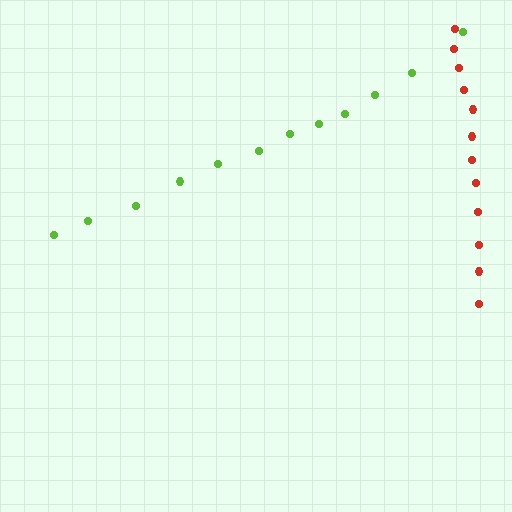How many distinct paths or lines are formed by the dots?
There are 2 distinct paths.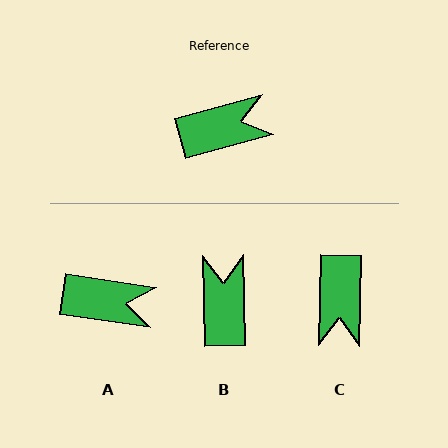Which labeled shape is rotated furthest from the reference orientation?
C, about 107 degrees away.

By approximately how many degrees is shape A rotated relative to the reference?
Approximately 24 degrees clockwise.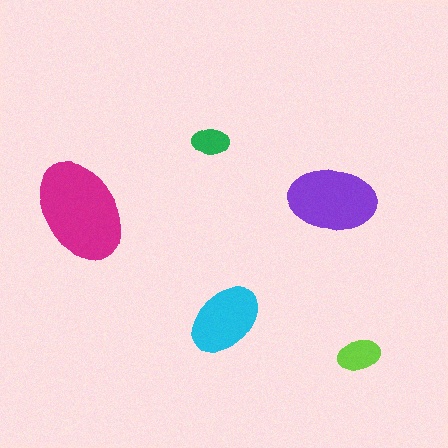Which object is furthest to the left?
The magenta ellipse is leftmost.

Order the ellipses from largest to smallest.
the magenta one, the purple one, the cyan one, the lime one, the green one.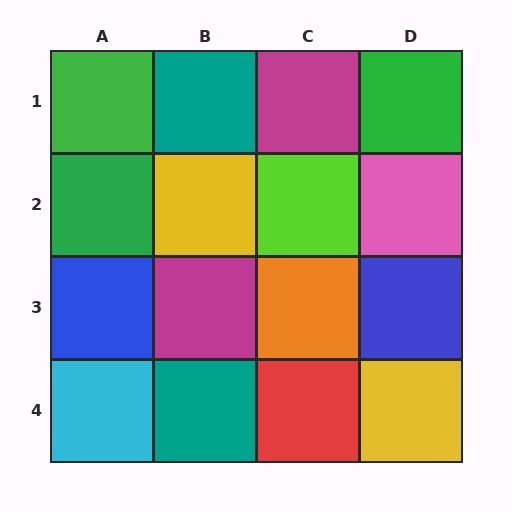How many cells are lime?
1 cell is lime.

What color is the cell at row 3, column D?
Blue.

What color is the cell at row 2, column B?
Yellow.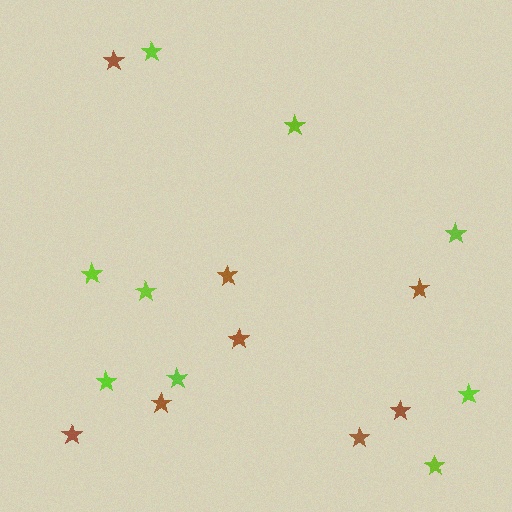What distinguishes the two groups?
There are 2 groups: one group of brown stars (8) and one group of lime stars (9).